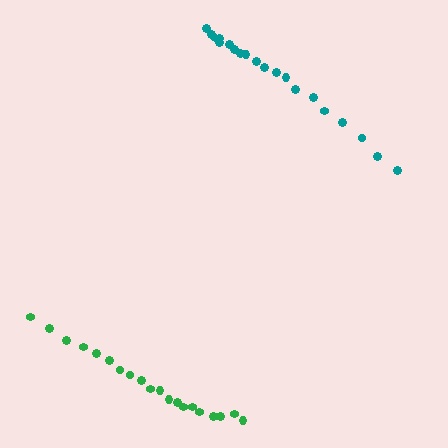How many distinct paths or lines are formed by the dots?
There are 2 distinct paths.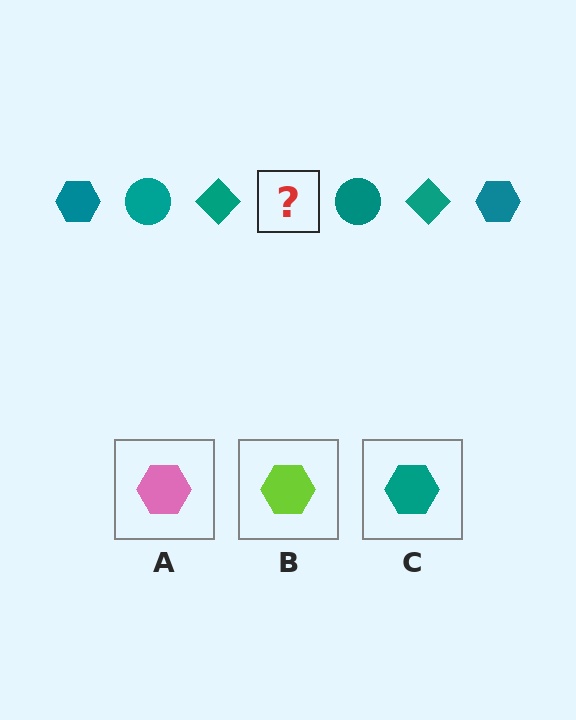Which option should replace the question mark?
Option C.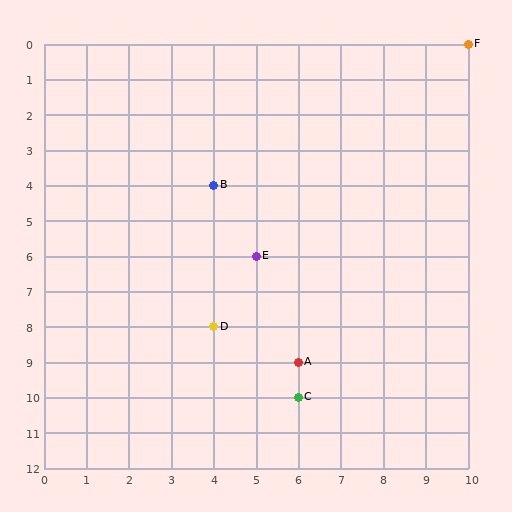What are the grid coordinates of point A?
Point A is at grid coordinates (6, 9).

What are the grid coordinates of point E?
Point E is at grid coordinates (5, 6).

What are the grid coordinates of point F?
Point F is at grid coordinates (10, 0).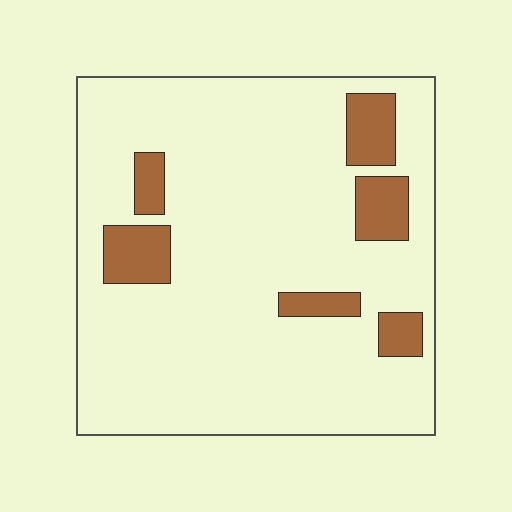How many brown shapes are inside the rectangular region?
6.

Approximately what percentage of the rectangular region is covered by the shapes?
Approximately 15%.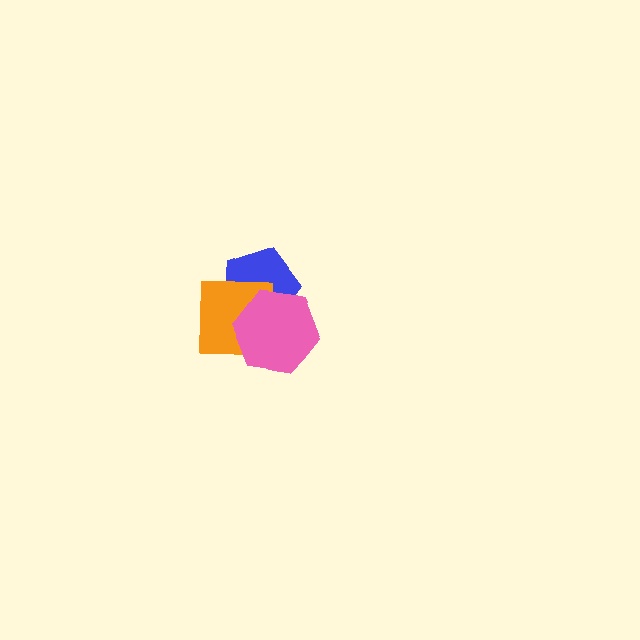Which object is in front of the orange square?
The pink hexagon is in front of the orange square.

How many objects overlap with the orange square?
2 objects overlap with the orange square.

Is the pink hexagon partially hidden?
No, no other shape covers it.